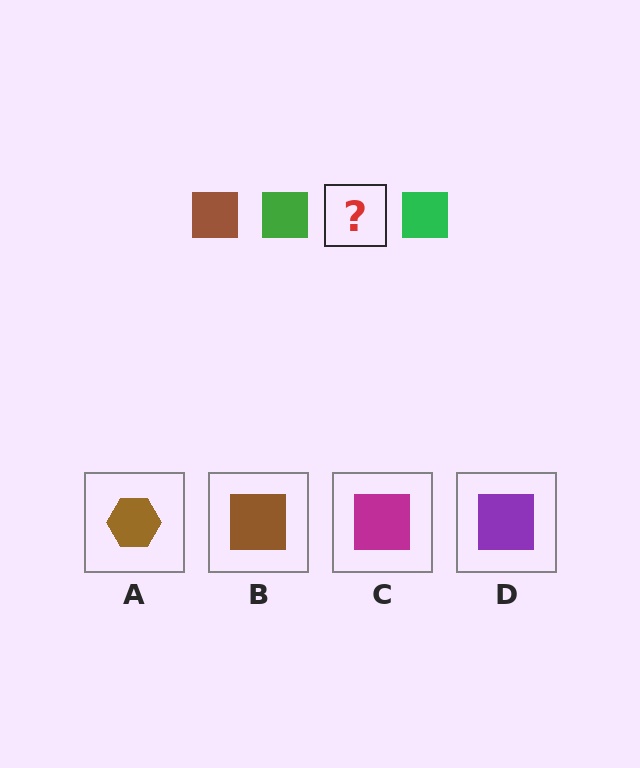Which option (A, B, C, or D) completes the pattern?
B.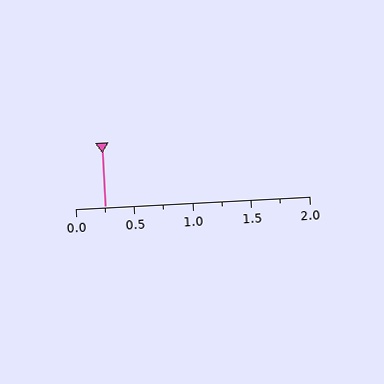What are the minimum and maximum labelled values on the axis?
The axis runs from 0.0 to 2.0.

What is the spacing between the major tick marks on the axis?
The major ticks are spaced 0.5 apart.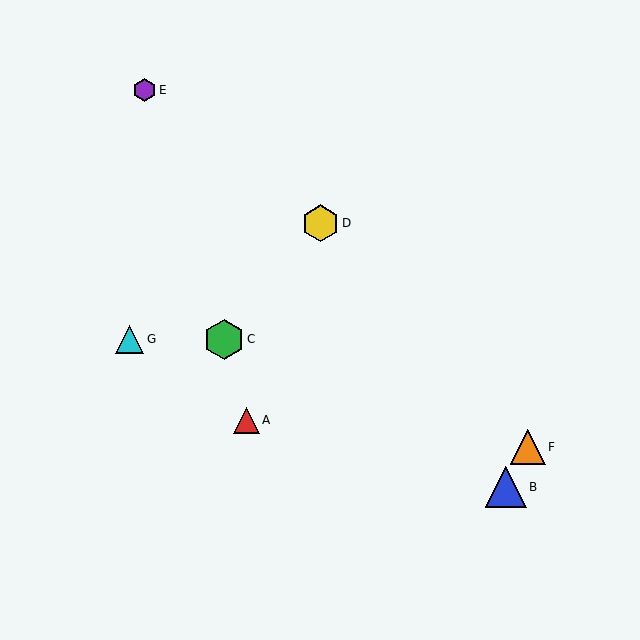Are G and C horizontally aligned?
Yes, both are at y≈339.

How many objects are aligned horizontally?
2 objects (C, G) are aligned horizontally.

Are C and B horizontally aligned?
No, C is at y≈339 and B is at y≈487.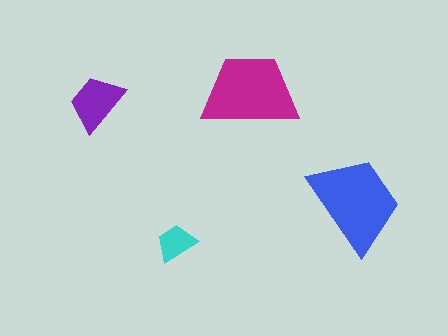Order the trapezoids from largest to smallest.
the blue one, the magenta one, the purple one, the cyan one.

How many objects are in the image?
There are 4 objects in the image.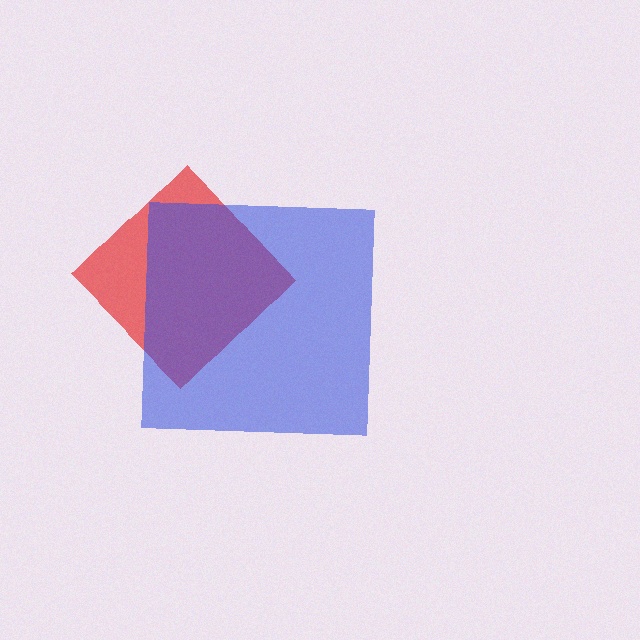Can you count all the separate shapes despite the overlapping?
Yes, there are 2 separate shapes.